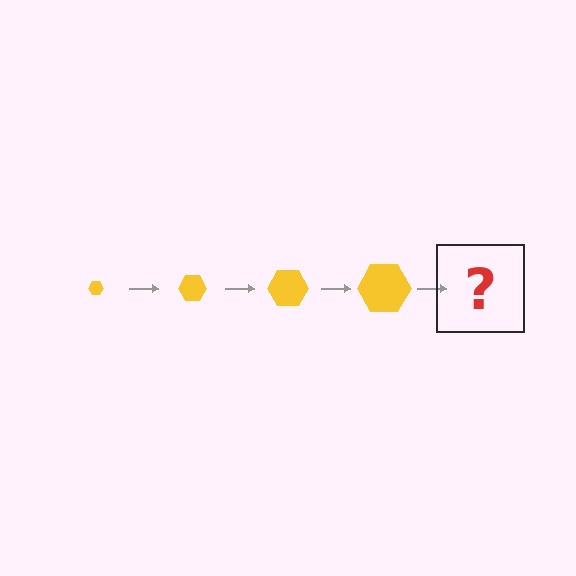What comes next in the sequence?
The next element should be a yellow hexagon, larger than the previous one.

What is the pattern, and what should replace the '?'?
The pattern is that the hexagon gets progressively larger each step. The '?' should be a yellow hexagon, larger than the previous one.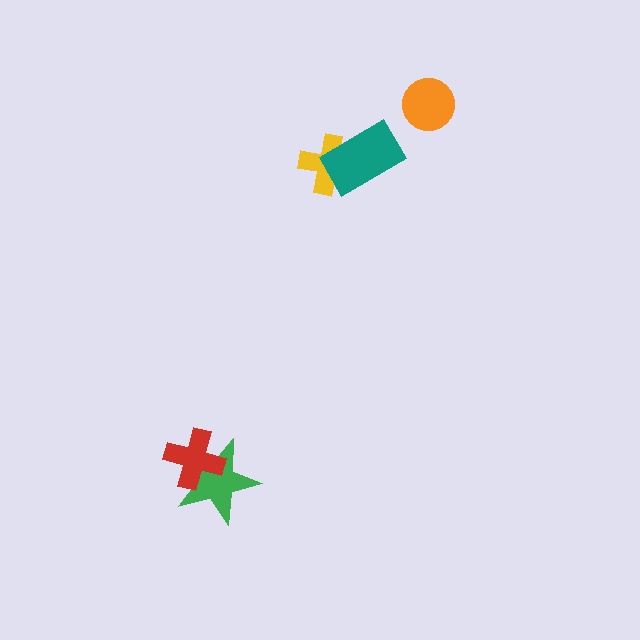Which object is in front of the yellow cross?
The teal rectangle is in front of the yellow cross.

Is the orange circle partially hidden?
No, no other shape covers it.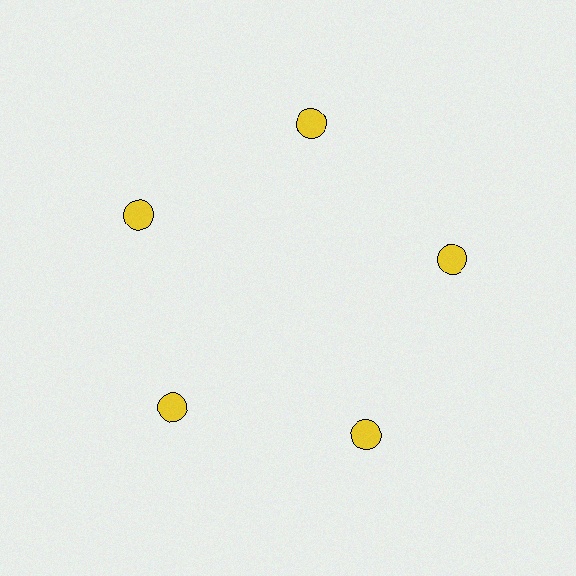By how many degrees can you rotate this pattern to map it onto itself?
The pattern maps onto itself every 72 degrees of rotation.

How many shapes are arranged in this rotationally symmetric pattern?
There are 5 shapes, arranged in 5 groups of 1.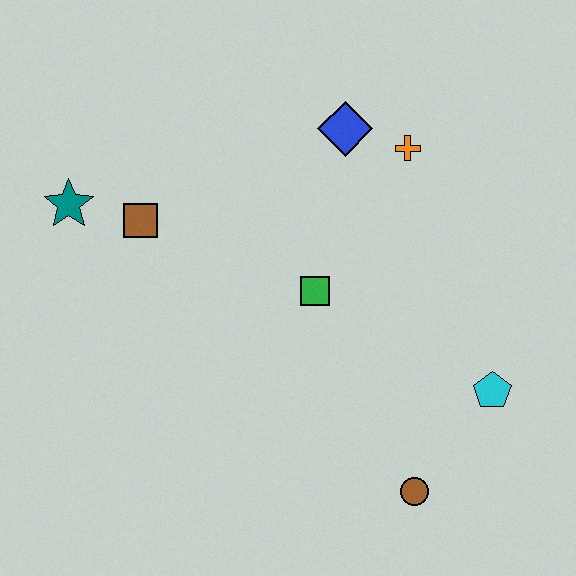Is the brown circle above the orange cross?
No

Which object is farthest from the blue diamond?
The brown circle is farthest from the blue diamond.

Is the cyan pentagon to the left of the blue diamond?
No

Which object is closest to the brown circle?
The cyan pentagon is closest to the brown circle.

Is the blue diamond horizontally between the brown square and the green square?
No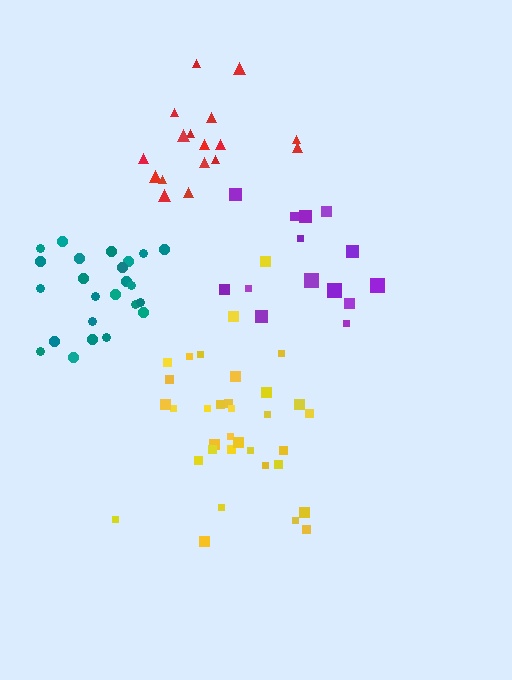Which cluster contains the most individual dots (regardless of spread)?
Yellow (34).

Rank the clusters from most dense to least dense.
teal, yellow, purple, red.